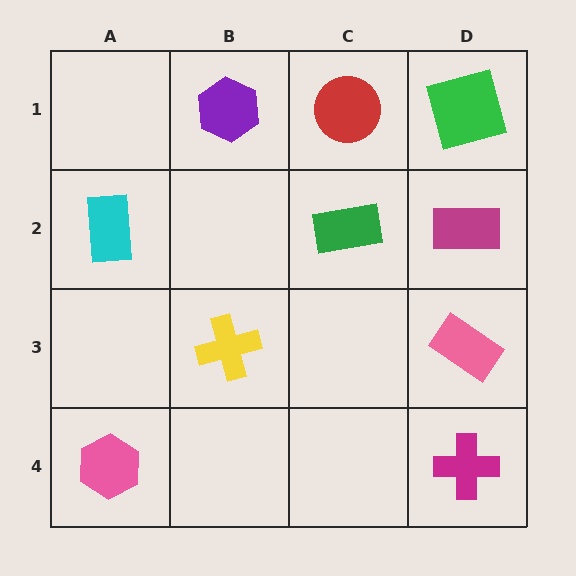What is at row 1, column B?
A purple hexagon.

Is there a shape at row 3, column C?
No, that cell is empty.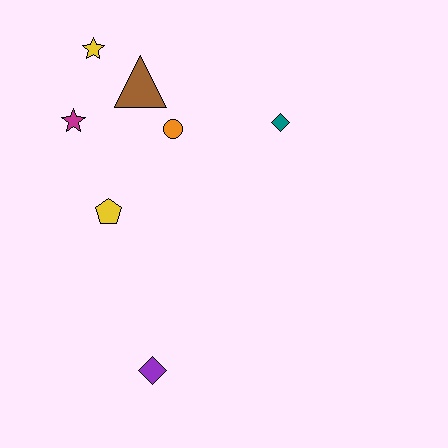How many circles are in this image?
There is 1 circle.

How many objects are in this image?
There are 7 objects.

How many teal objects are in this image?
There is 1 teal object.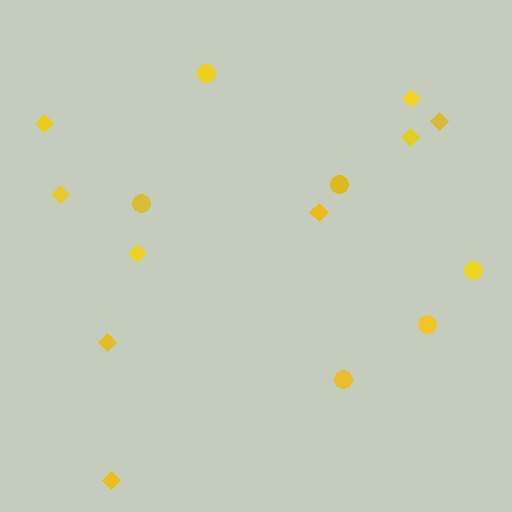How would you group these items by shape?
There are 2 groups: one group of circles (6) and one group of diamonds (9).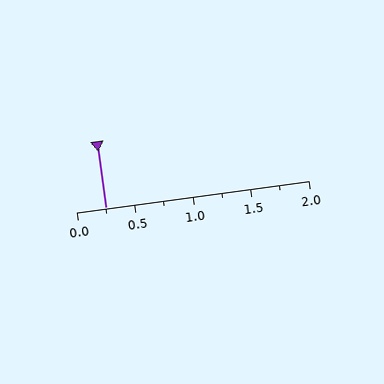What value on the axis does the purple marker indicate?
The marker indicates approximately 0.25.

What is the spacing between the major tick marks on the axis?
The major ticks are spaced 0.5 apart.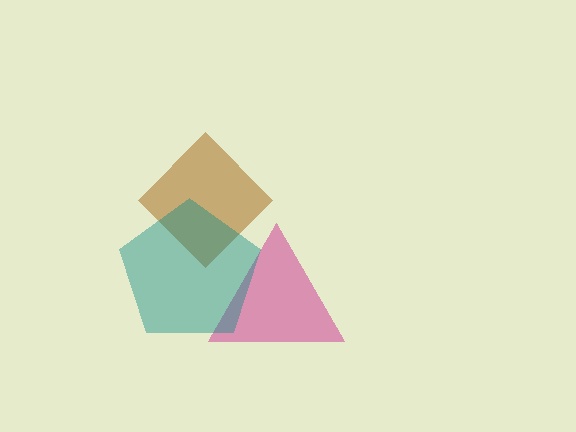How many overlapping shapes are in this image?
There are 3 overlapping shapes in the image.